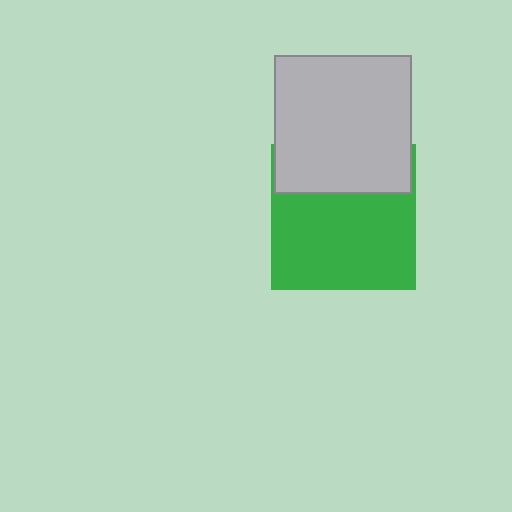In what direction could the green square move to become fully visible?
The green square could move down. That would shift it out from behind the light gray square entirely.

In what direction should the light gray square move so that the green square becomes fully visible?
The light gray square should move up. That is the shortest direction to clear the overlap and leave the green square fully visible.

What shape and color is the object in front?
The object in front is a light gray square.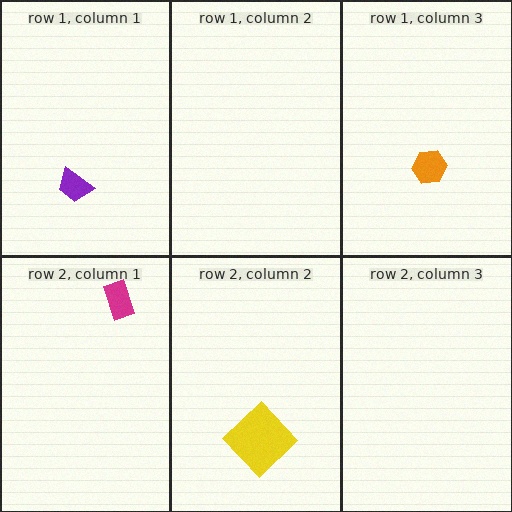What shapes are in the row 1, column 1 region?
The purple trapezoid.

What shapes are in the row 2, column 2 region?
The yellow diamond.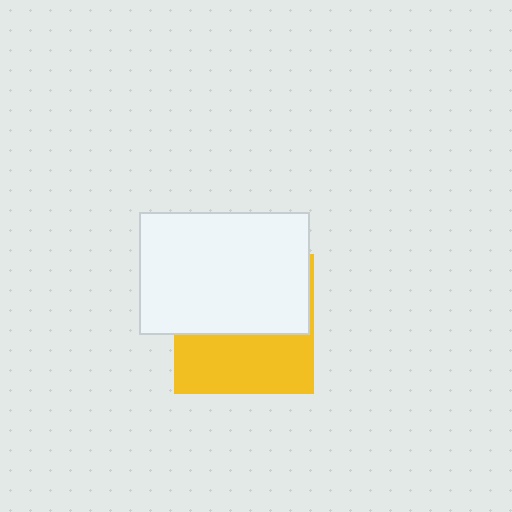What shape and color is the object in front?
The object in front is a white rectangle.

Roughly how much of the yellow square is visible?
A small part of it is visible (roughly 43%).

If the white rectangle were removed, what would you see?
You would see the complete yellow square.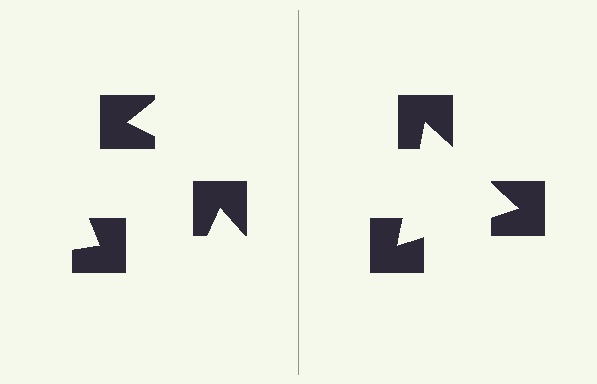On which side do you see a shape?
An illusory triangle appears on the right side. On the left side the wedge cuts are rotated, so no coherent shape forms.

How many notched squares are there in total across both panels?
6 — 3 on each side.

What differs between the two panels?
The notched squares are positioned identically on both sides; only the wedge orientations differ. On the right they align to a triangle; on the left they are misaligned.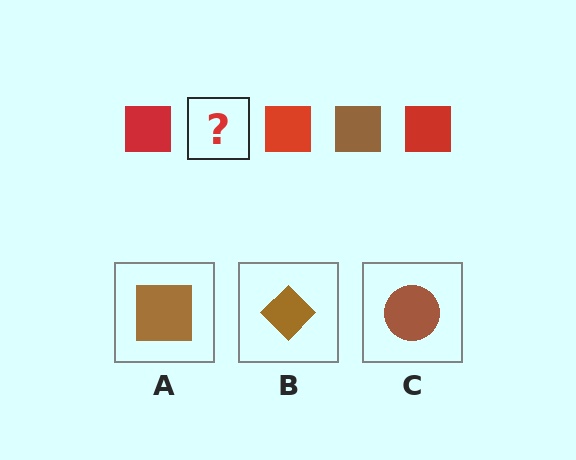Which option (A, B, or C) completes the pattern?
A.